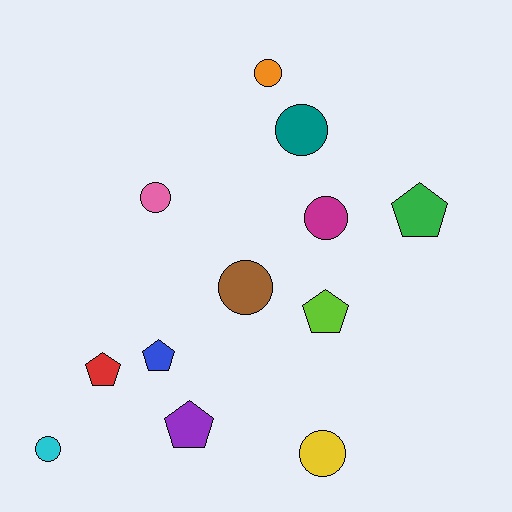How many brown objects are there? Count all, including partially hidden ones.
There is 1 brown object.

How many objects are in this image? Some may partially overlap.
There are 12 objects.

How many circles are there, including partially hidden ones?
There are 7 circles.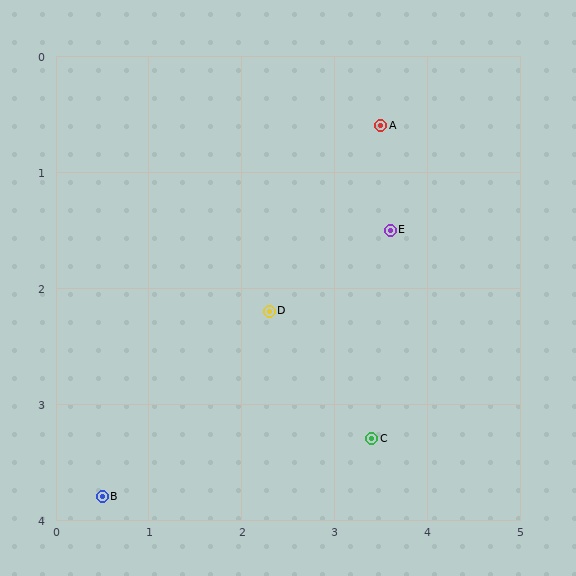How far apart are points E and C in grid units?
Points E and C are about 1.8 grid units apart.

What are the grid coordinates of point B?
Point B is at approximately (0.5, 3.8).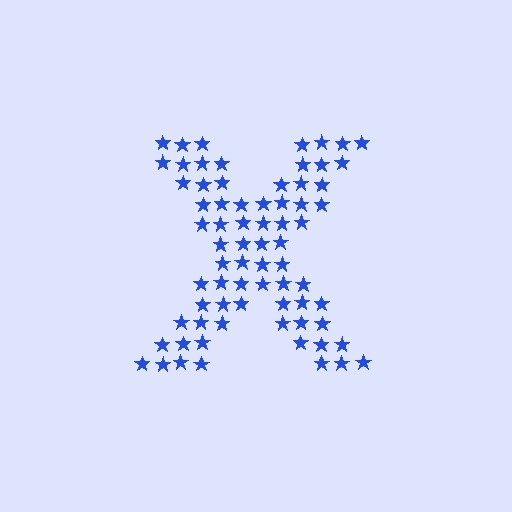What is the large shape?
The large shape is the letter X.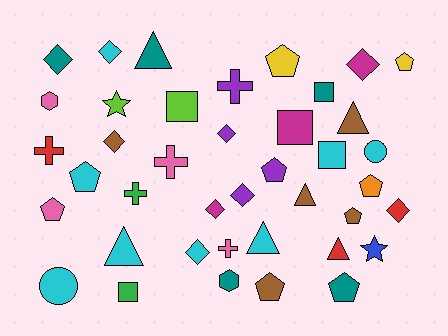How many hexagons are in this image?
There are 2 hexagons.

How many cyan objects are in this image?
There are 8 cyan objects.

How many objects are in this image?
There are 40 objects.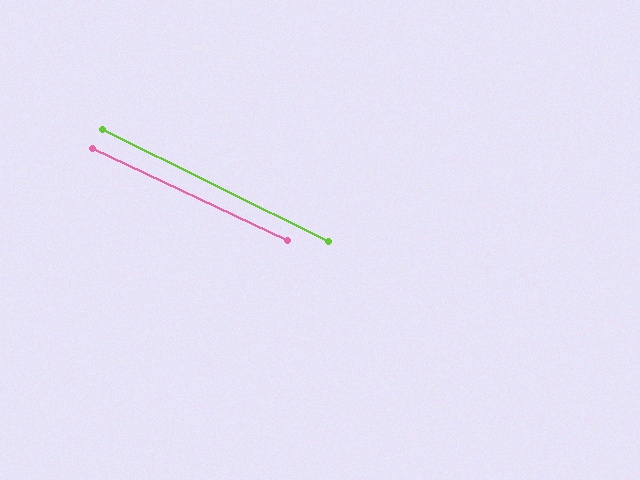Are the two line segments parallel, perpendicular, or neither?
Parallel — their directions differ by only 1.1°.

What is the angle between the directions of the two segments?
Approximately 1 degree.